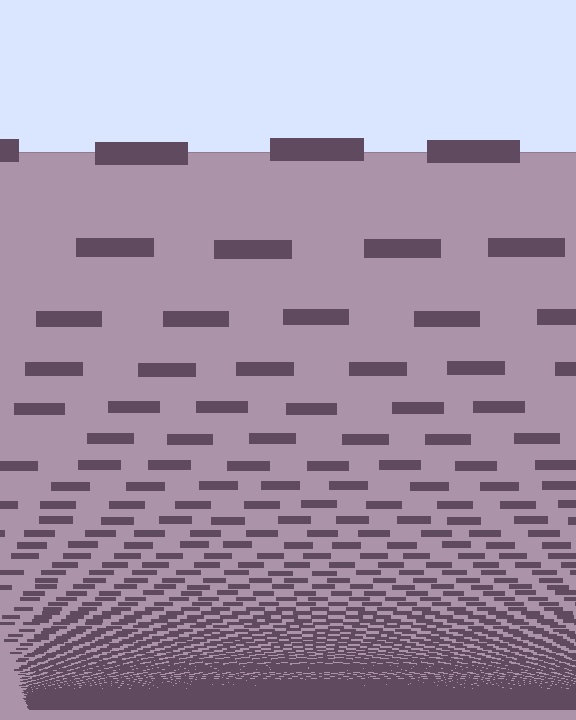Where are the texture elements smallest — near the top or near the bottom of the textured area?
Near the bottom.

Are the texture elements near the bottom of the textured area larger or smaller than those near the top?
Smaller. The gradient is inverted — elements near the bottom are smaller and denser.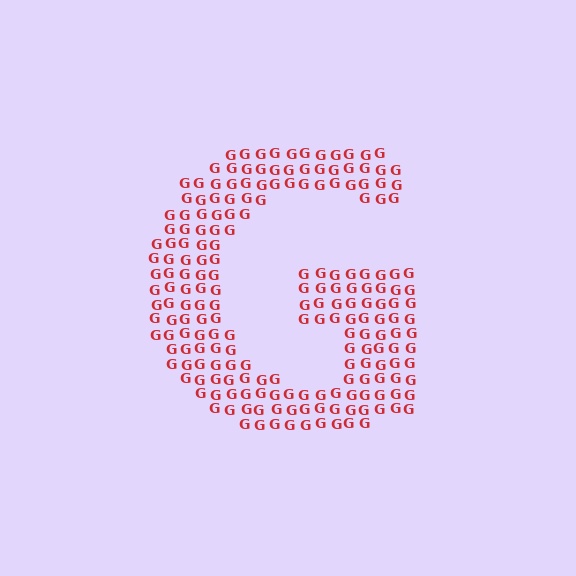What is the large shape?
The large shape is the letter G.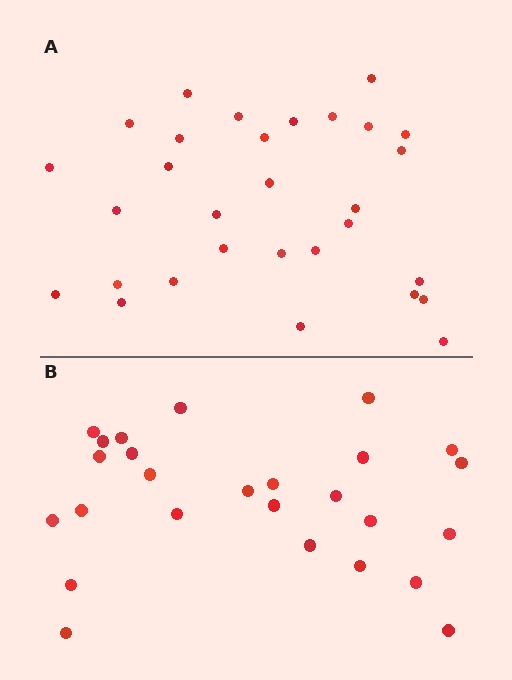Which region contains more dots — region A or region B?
Region A (the top region) has more dots.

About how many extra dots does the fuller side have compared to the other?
Region A has about 4 more dots than region B.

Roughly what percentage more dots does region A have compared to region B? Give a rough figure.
About 15% more.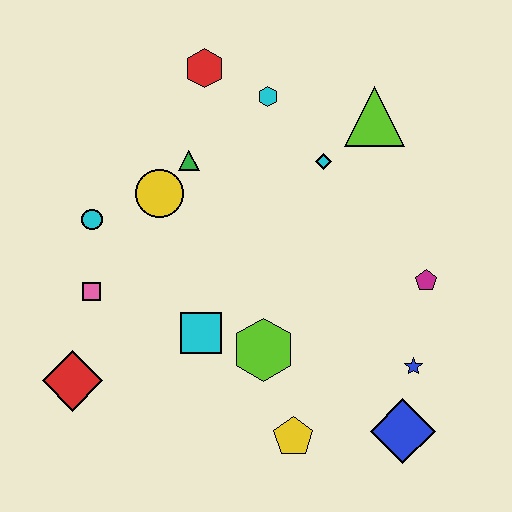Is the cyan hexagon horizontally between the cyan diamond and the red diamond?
Yes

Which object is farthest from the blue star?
The red hexagon is farthest from the blue star.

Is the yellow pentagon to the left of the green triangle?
No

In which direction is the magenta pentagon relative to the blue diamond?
The magenta pentagon is above the blue diamond.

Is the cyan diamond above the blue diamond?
Yes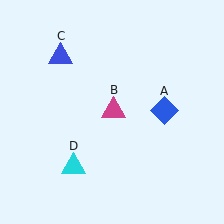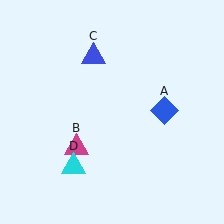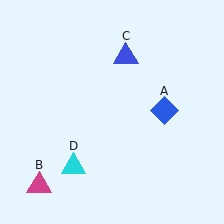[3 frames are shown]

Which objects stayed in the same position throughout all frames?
Blue diamond (object A) and cyan triangle (object D) remained stationary.